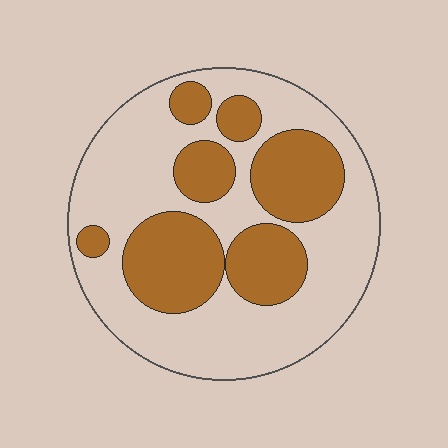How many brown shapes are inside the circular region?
7.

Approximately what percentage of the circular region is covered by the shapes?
Approximately 35%.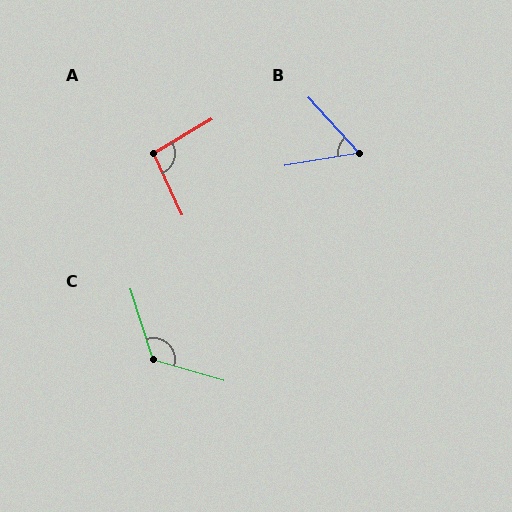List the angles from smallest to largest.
B (57°), A (96°), C (125°).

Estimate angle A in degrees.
Approximately 96 degrees.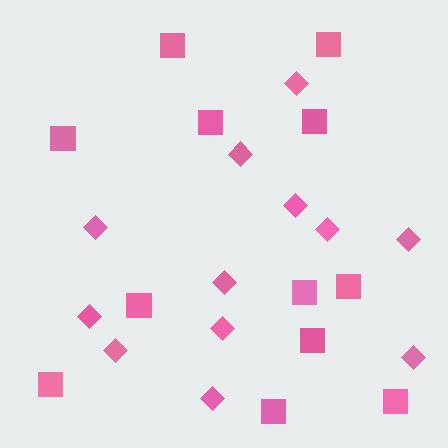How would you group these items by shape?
There are 2 groups: one group of diamonds (12) and one group of squares (12).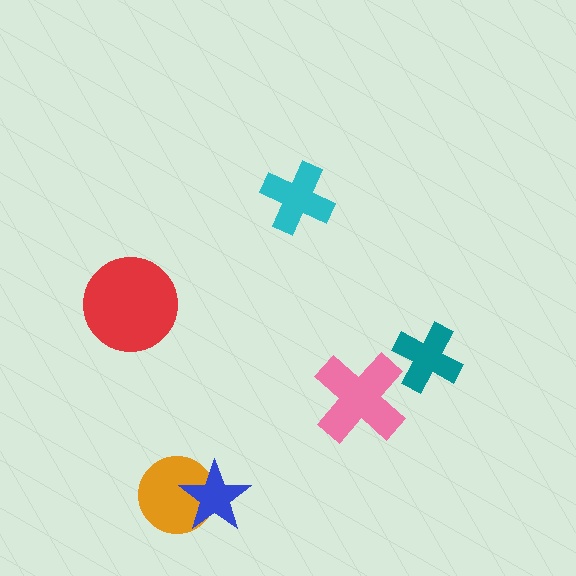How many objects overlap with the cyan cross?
0 objects overlap with the cyan cross.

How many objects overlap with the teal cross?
0 objects overlap with the teal cross.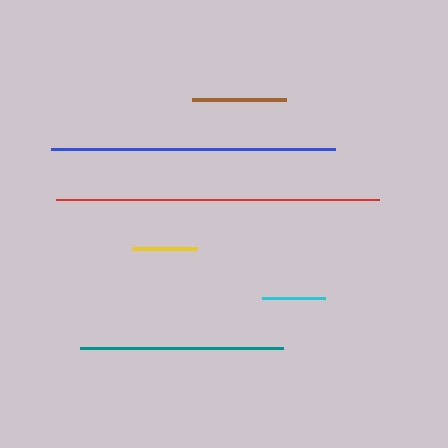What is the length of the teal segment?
The teal segment is approximately 203 pixels long.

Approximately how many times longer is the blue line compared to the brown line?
The blue line is approximately 3.0 times the length of the brown line.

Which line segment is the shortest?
The cyan line is the shortest at approximately 63 pixels.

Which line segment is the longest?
The red line is the longest at approximately 323 pixels.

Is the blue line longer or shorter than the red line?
The red line is longer than the blue line.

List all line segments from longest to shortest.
From longest to shortest: red, blue, teal, brown, yellow, cyan.